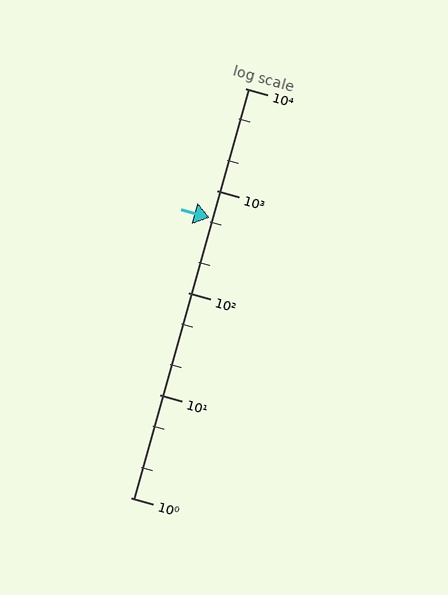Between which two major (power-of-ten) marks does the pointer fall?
The pointer is between 100 and 1000.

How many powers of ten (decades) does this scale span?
The scale spans 4 decades, from 1 to 10000.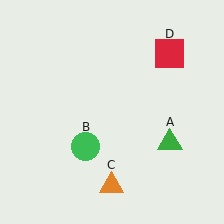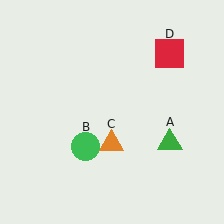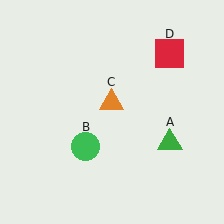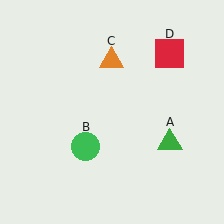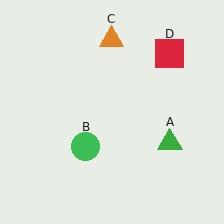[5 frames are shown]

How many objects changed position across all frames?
1 object changed position: orange triangle (object C).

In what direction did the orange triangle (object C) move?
The orange triangle (object C) moved up.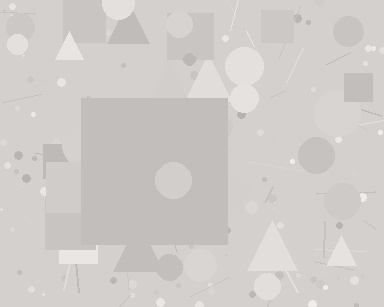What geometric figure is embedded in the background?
A square is embedded in the background.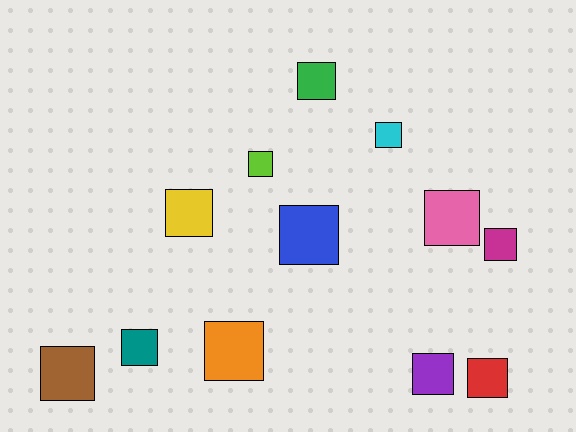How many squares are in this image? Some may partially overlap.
There are 12 squares.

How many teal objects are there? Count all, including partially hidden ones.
There is 1 teal object.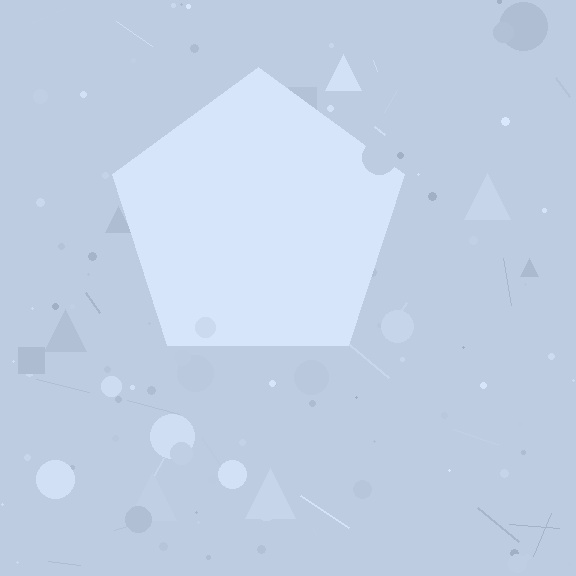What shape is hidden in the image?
A pentagon is hidden in the image.